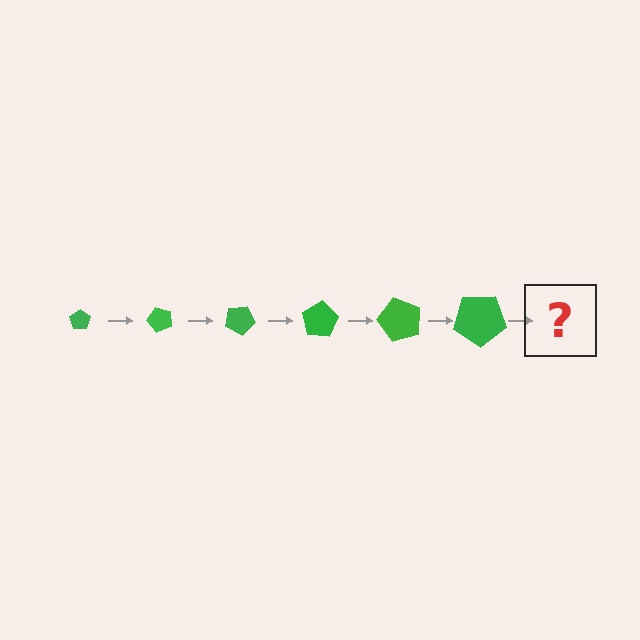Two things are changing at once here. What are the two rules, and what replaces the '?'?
The two rules are that the pentagon grows larger each step and it rotates 50 degrees each step. The '?' should be a pentagon, larger than the previous one and rotated 300 degrees from the start.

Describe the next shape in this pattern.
It should be a pentagon, larger than the previous one and rotated 300 degrees from the start.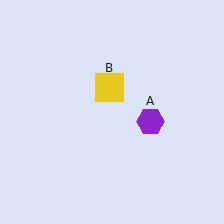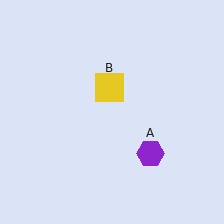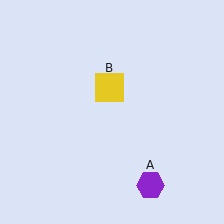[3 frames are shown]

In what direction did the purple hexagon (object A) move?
The purple hexagon (object A) moved down.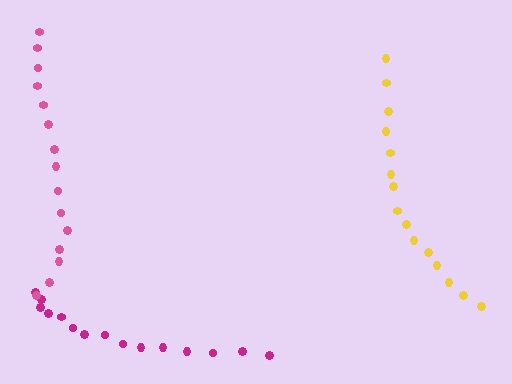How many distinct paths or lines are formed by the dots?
There are 3 distinct paths.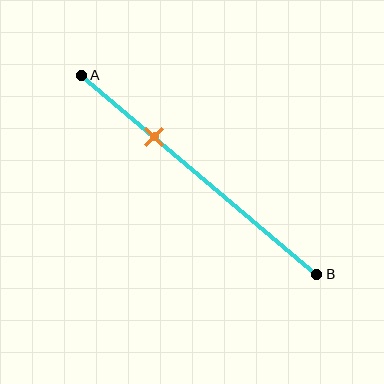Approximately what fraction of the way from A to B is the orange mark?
The orange mark is approximately 30% of the way from A to B.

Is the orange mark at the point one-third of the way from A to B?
Yes, the mark is approximately at the one-third point.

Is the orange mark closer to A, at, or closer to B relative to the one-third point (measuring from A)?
The orange mark is approximately at the one-third point of segment AB.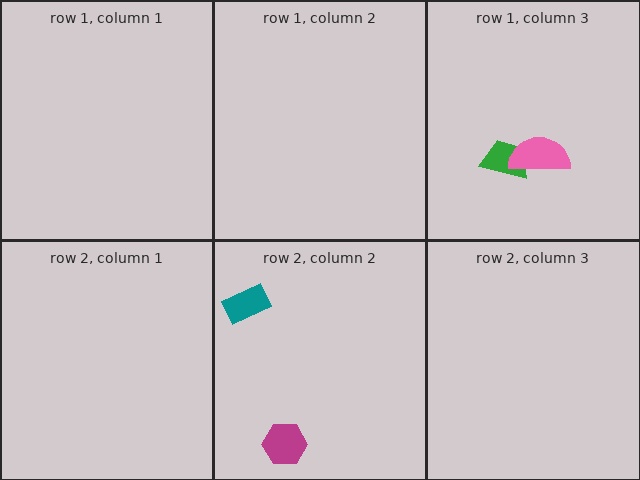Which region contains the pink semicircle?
The row 1, column 3 region.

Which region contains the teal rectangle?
The row 2, column 2 region.